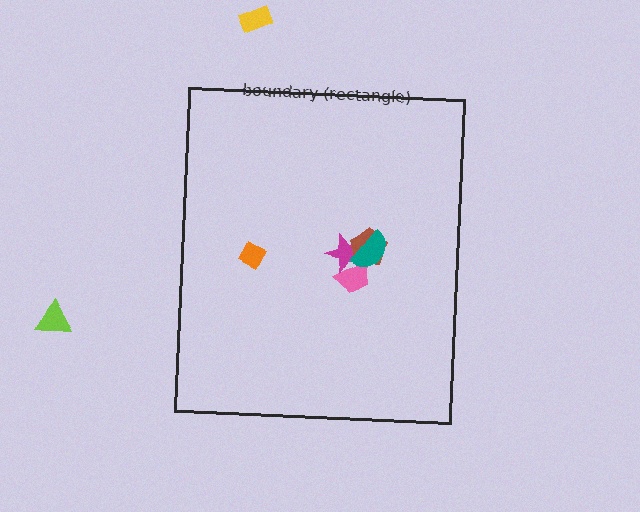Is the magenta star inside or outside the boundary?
Inside.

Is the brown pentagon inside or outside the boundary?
Inside.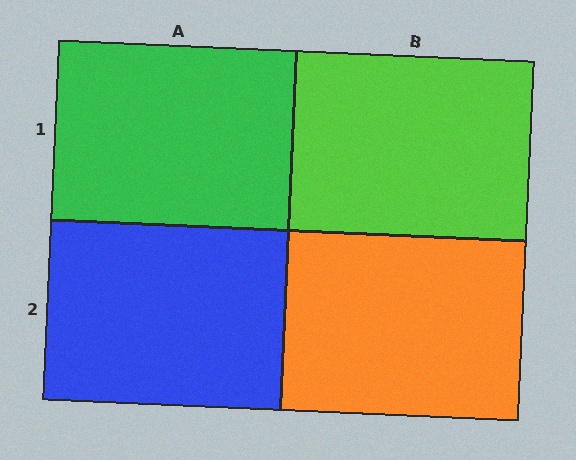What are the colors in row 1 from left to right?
Green, lime.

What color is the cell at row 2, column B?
Orange.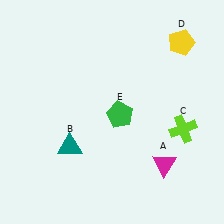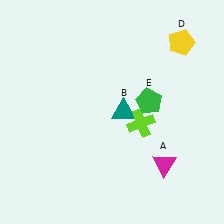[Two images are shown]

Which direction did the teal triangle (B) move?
The teal triangle (B) moved right.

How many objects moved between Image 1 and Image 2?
3 objects moved between the two images.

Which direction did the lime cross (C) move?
The lime cross (C) moved left.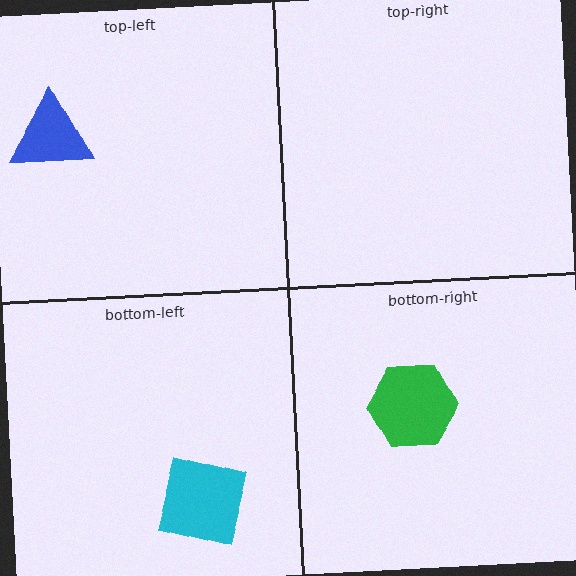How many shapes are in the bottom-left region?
1.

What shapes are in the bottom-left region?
The cyan square.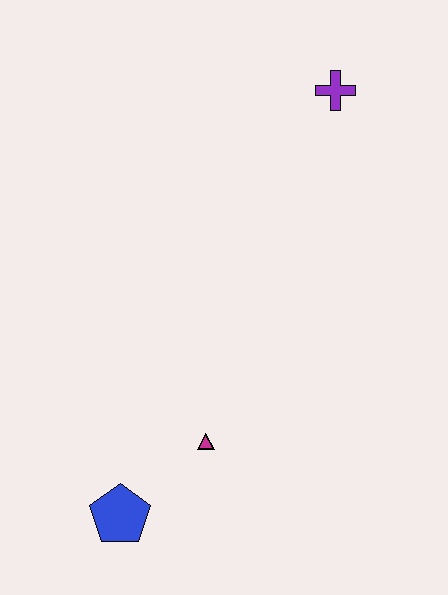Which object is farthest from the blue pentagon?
The purple cross is farthest from the blue pentagon.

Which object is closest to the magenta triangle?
The blue pentagon is closest to the magenta triangle.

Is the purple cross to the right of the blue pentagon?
Yes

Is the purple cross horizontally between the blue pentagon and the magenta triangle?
No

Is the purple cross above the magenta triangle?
Yes